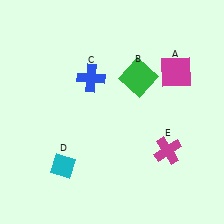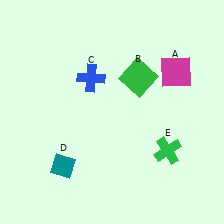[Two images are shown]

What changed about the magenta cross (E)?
In Image 1, E is magenta. In Image 2, it changed to green.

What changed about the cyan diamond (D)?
In Image 1, D is cyan. In Image 2, it changed to teal.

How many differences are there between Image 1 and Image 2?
There are 2 differences between the two images.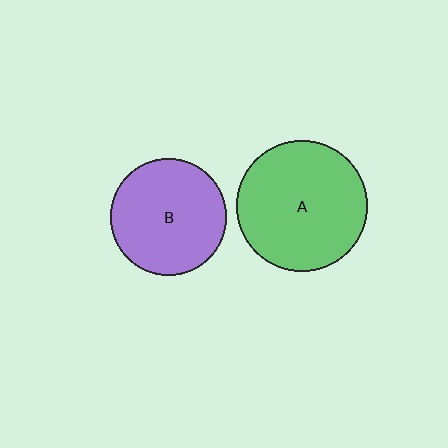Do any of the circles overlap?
No, none of the circles overlap.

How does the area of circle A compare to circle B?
Approximately 1.3 times.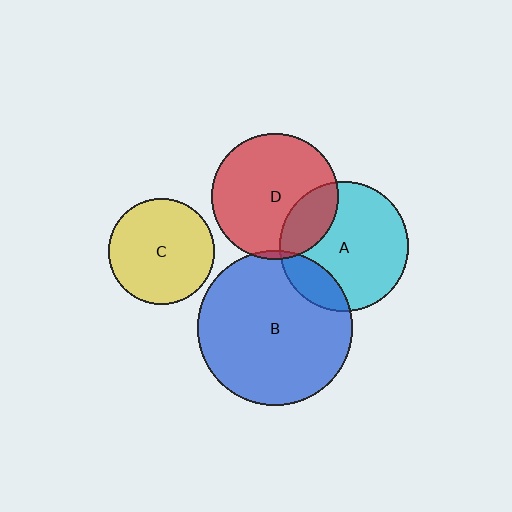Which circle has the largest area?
Circle B (blue).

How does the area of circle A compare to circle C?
Approximately 1.5 times.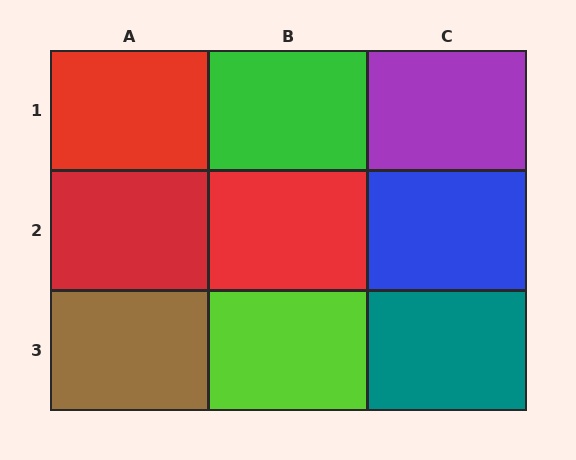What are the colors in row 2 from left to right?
Red, red, blue.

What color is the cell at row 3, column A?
Brown.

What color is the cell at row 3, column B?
Lime.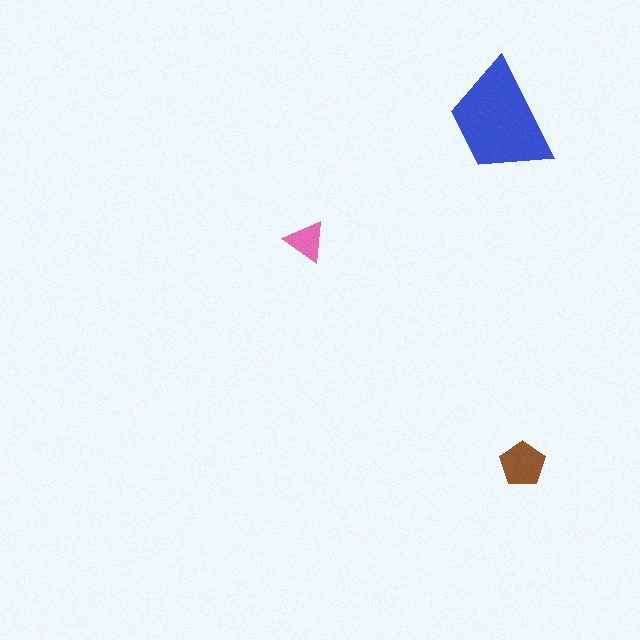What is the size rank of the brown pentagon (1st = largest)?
2nd.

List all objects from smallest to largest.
The pink triangle, the brown pentagon, the blue trapezoid.